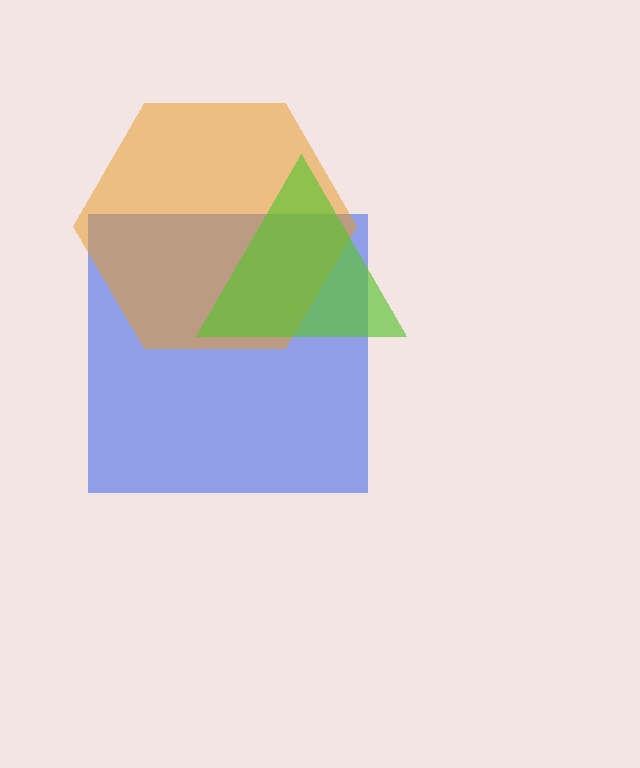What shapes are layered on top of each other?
The layered shapes are: a blue square, an orange hexagon, a lime triangle.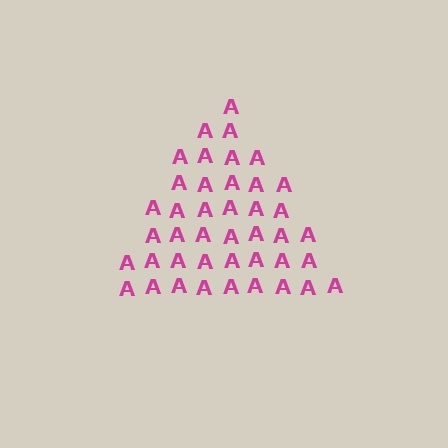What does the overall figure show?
The overall figure shows a triangle.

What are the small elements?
The small elements are letter A's.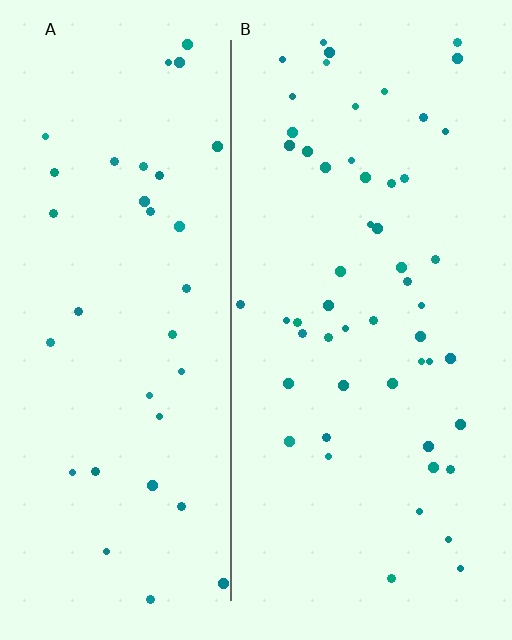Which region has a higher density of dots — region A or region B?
B (the right).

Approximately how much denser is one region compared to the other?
Approximately 1.5× — region B over region A.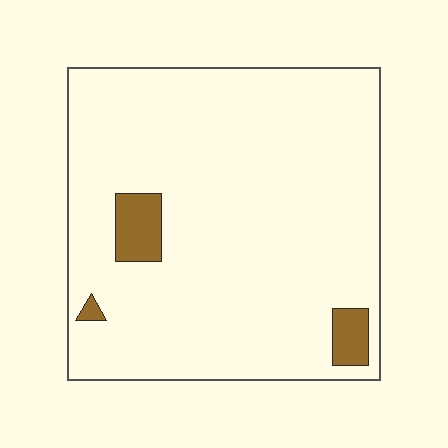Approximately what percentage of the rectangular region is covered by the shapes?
Approximately 5%.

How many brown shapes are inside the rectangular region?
3.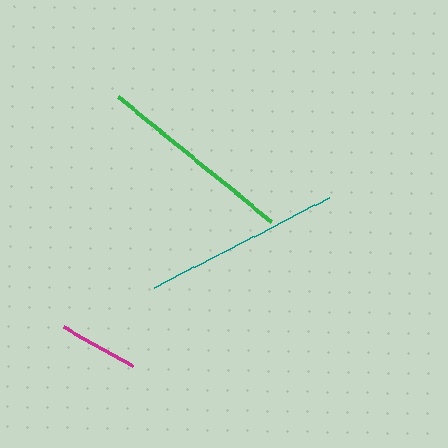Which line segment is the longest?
The teal line is the longest at approximately 197 pixels.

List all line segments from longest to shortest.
From longest to shortest: teal, green, magenta.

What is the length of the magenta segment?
The magenta segment is approximately 79 pixels long.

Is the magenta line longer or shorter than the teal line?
The teal line is longer than the magenta line.